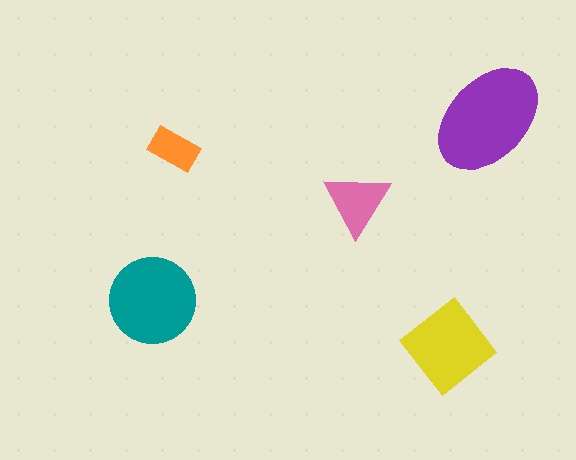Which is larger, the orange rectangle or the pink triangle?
The pink triangle.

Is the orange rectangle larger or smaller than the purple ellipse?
Smaller.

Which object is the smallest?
The orange rectangle.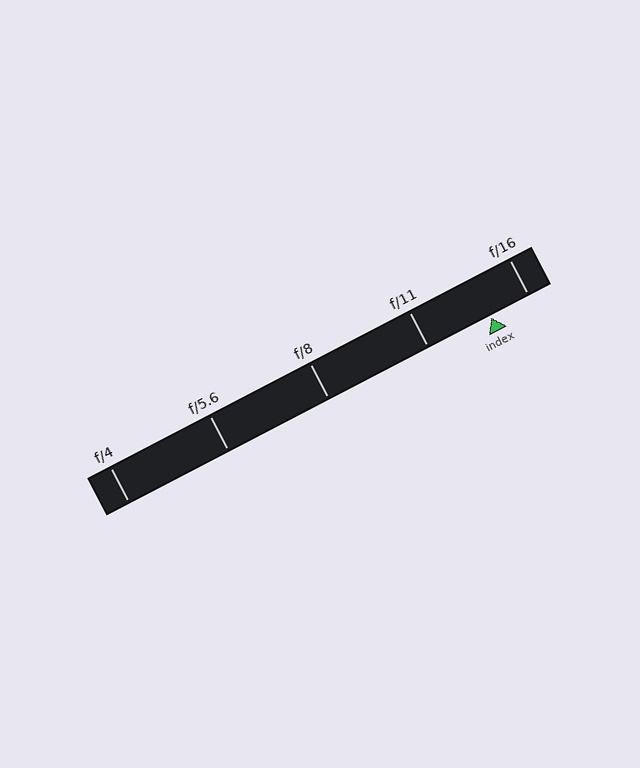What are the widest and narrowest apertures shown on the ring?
The widest aperture shown is f/4 and the narrowest is f/16.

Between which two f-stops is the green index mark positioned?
The index mark is between f/11 and f/16.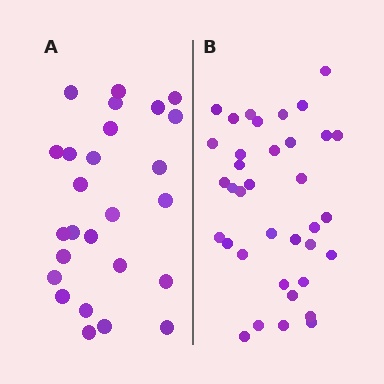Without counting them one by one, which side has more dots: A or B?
Region B (the right region) has more dots.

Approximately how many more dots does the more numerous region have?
Region B has roughly 10 or so more dots than region A.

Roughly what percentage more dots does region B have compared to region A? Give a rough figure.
About 40% more.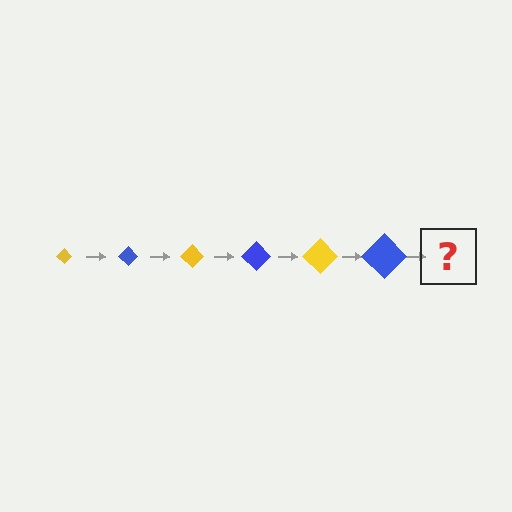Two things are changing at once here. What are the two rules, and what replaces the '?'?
The two rules are that the diamond grows larger each step and the color cycles through yellow and blue. The '?' should be a yellow diamond, larger than the previous one.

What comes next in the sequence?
The next element should be a yellow diamond, larger than the previous one.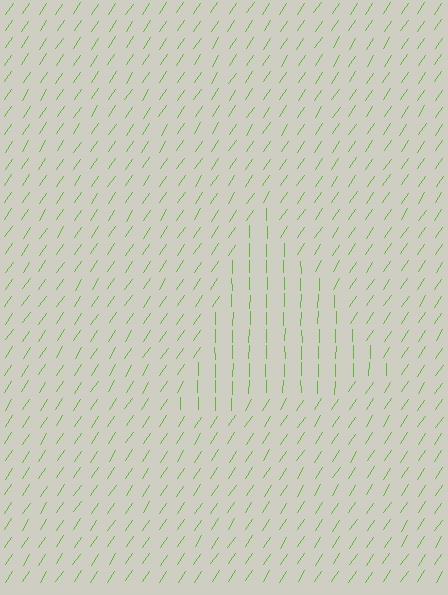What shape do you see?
I see a triangle.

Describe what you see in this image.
The image is filled with small lime line segments. A triangle region in the image has lines oriented differently from the surrounding lines, creating a visible texture boundary.